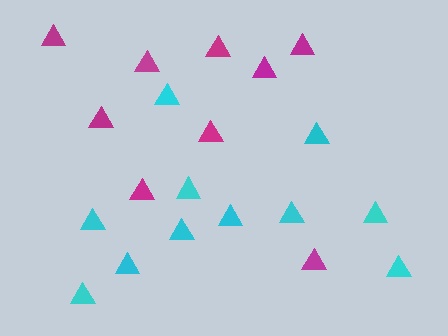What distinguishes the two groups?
There are 2 groups: one group of cyan triangles (11) and one group of magenta triangles (9).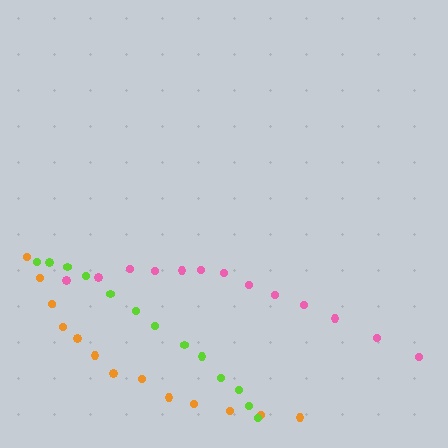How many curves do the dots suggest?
There are 3 distinct paths.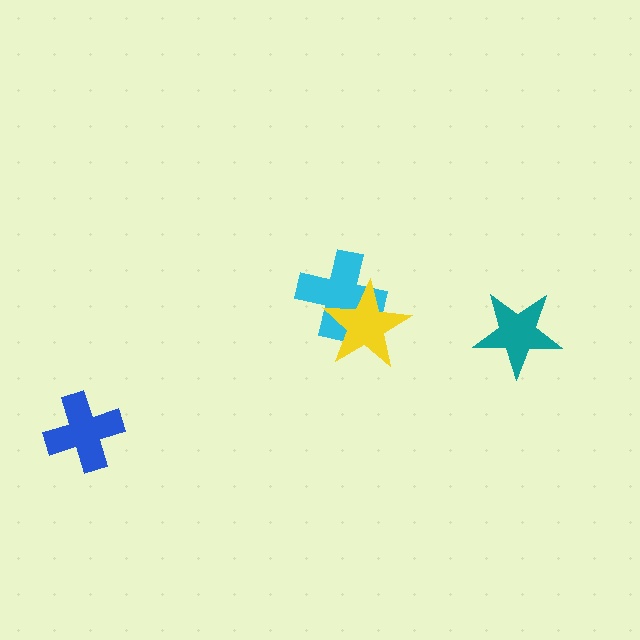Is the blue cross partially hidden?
No, no other shape covers it.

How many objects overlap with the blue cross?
0 objects overlap with the blue cross.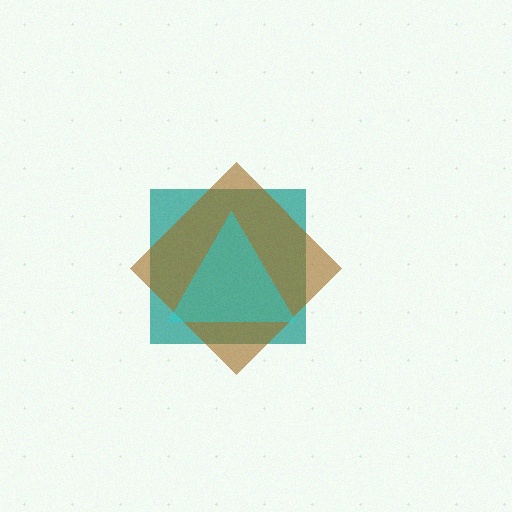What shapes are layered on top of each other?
The layered shapes are: a teal square, a brown diamond, a cyan triangle.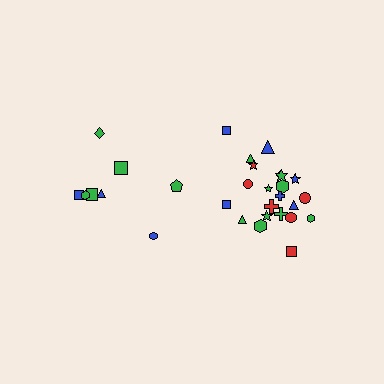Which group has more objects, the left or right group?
The right group.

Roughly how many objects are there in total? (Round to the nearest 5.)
Roughly 30 objects in total.